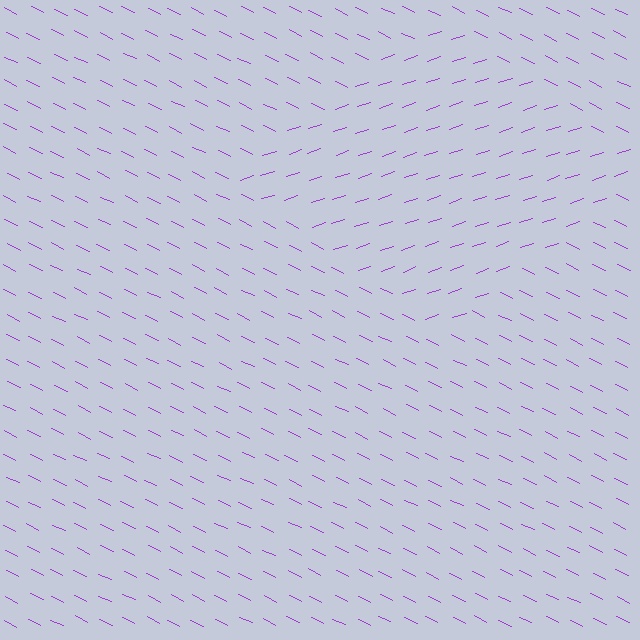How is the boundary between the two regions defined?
The boundary is defined purely by a change in line orientation (approximately 45 degrees difference). All lines are the same color and thickness.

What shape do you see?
I see a diamond.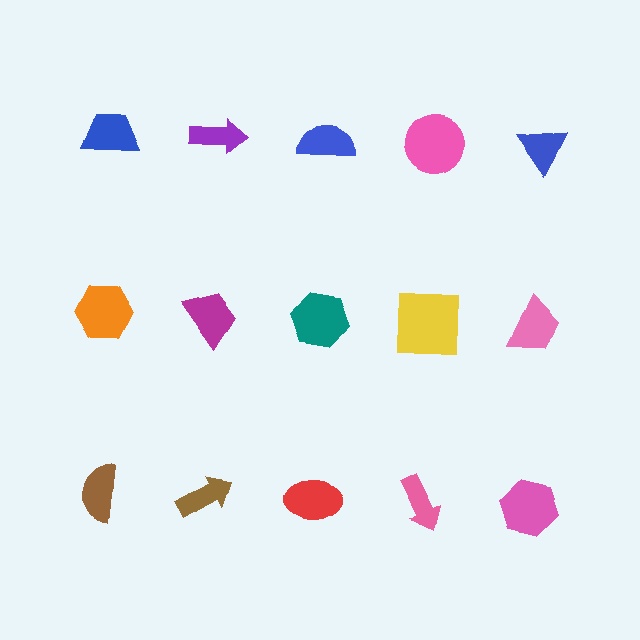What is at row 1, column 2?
A purple arrow.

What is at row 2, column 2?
A magenta trapezoid.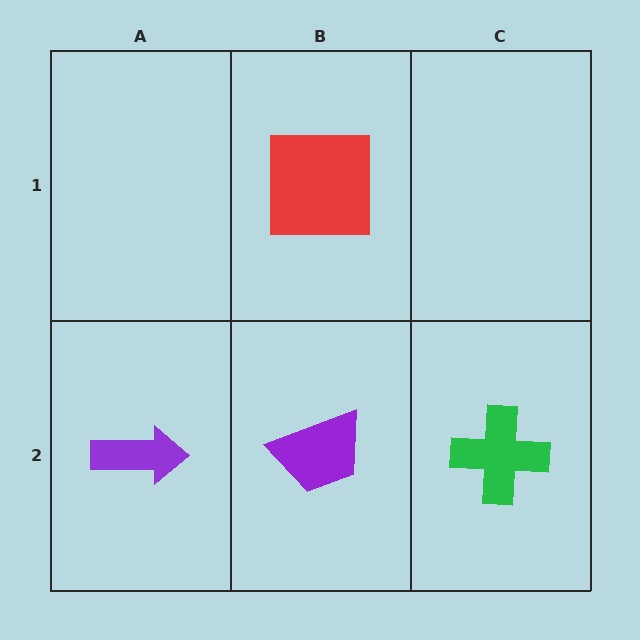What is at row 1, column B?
A red square.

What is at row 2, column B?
A purple trapezoid.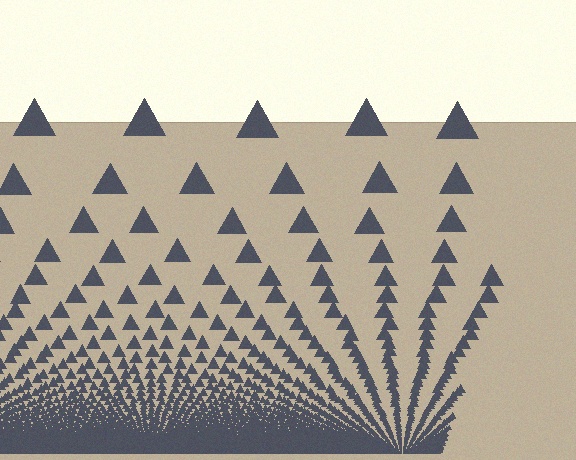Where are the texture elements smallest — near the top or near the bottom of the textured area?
Near the bottom.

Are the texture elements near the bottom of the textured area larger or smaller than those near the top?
Smaller. The gradient is inverted — elements near the bottom are smaller and denser.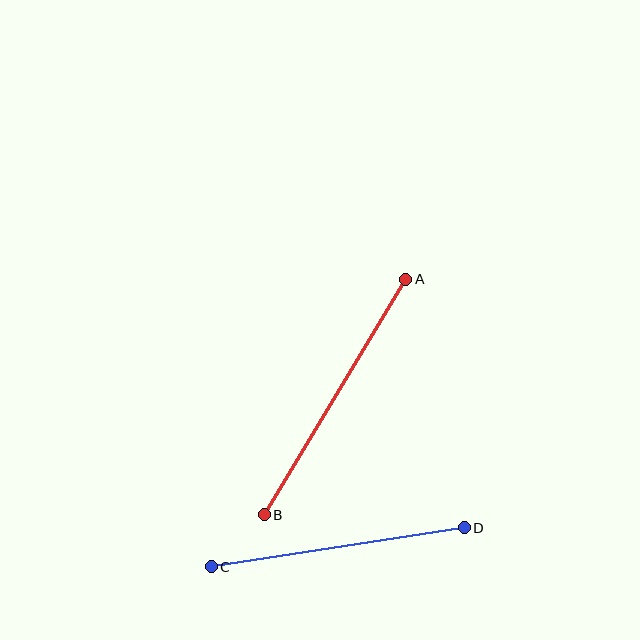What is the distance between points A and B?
The distance is approximately 275 pixels.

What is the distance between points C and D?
The distance is approximately 256 pixels.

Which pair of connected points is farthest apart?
Points A and B are farthest apart.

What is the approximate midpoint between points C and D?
The midpoint is at approximately (338, 547) pixels.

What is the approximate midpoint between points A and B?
The midpoint is at approximately (335, 397) pixels.